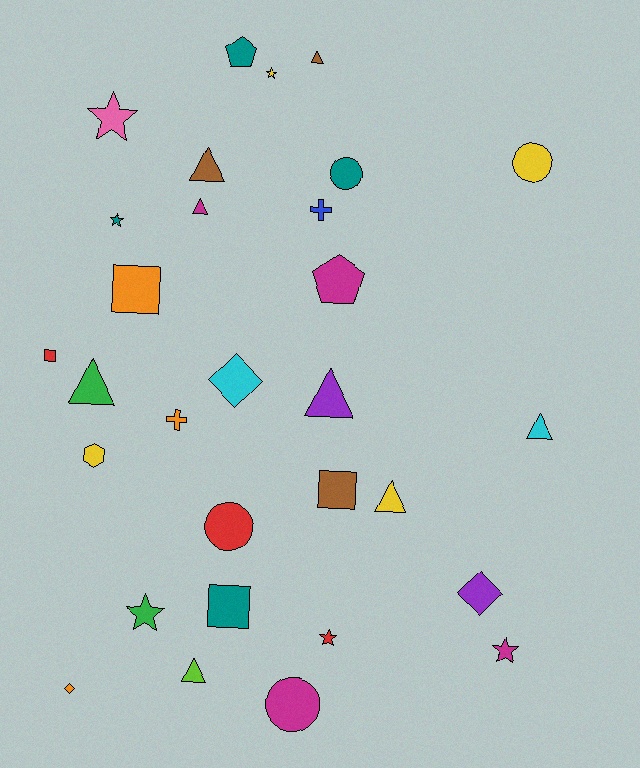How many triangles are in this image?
There are 8 triangles.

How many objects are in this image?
There are 30 objects.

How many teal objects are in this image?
There are 4 teal objects.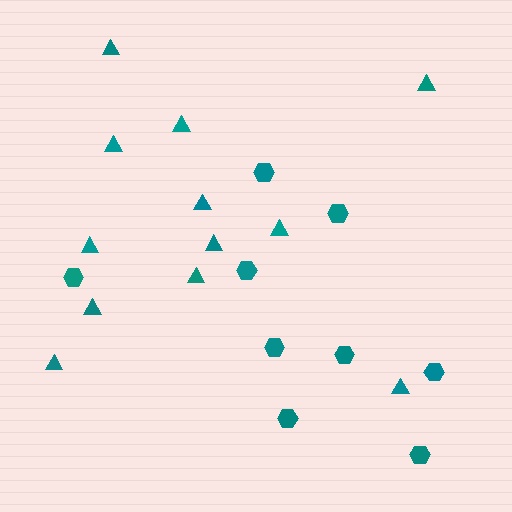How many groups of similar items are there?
There are 2 groups: one group of hexagons (9) and one group of triangles (12).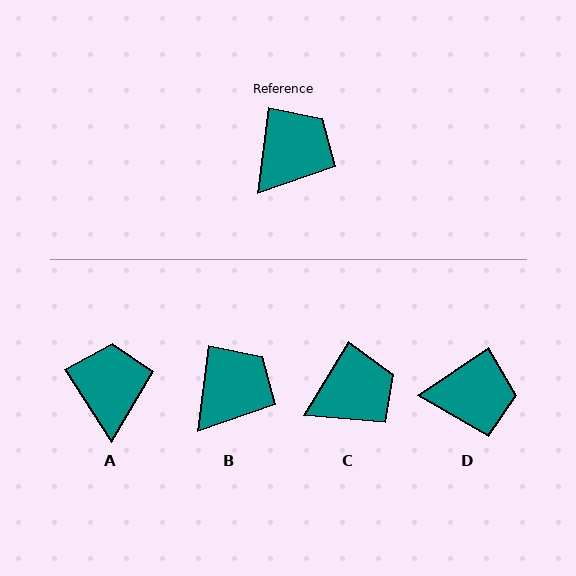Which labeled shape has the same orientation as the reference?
B.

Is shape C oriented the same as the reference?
No, it is off by about 24 degrees.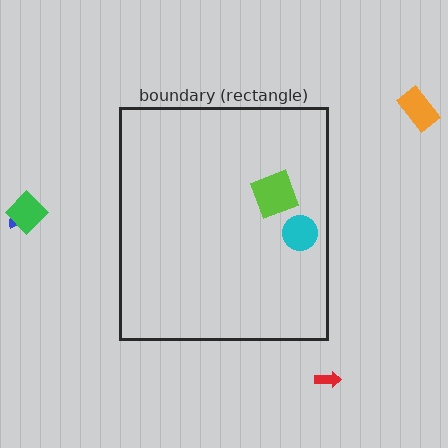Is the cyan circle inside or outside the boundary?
Inside.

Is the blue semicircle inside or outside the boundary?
Outside.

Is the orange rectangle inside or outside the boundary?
Outside.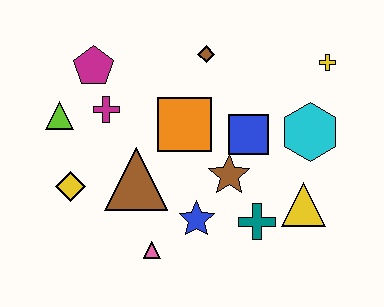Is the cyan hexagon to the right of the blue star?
Yes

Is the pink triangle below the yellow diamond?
Yes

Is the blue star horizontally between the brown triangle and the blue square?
Yes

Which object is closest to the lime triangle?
The magenta cross is closest to the lime triangle.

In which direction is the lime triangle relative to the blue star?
The lime triangle is to the left of the blue star.